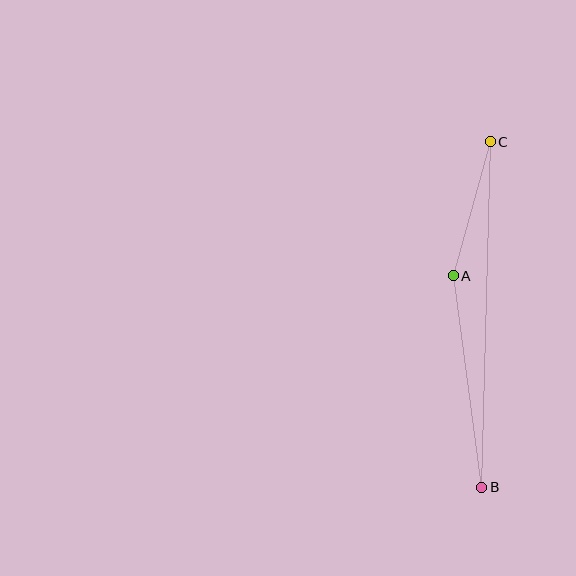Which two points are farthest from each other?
Points B and C are farthest from each other.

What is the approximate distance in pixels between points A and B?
The distance between A and B is approximately 213 pixels.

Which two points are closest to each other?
Points A and C are closest to each other.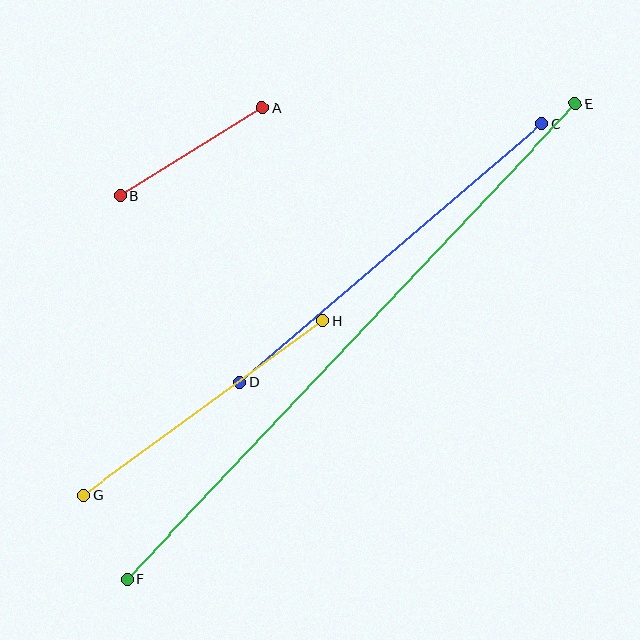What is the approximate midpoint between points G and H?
The midpoint is at approximately (203, 408) pixels.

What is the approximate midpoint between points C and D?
The midpoint is at approximately (391, 253) pixels.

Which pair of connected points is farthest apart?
Points E and F are farthest apart.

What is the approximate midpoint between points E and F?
The midpoint is at approximately (351, 342) pixels.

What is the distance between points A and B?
The distance is approximately 167 pixels.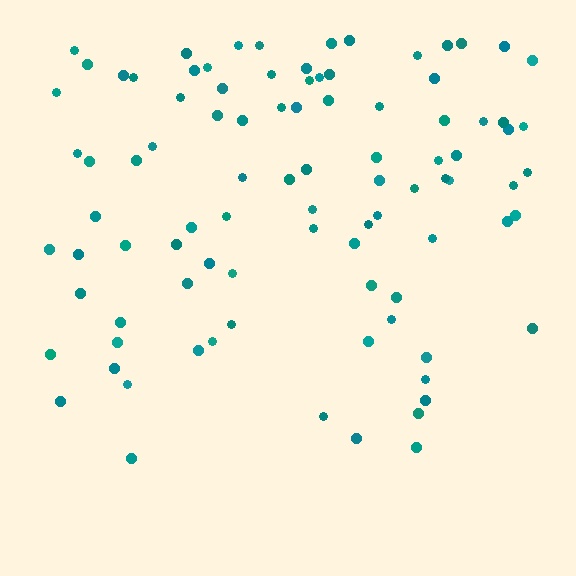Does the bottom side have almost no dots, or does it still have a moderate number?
Still a moderate number, just noticeably fewer than the top.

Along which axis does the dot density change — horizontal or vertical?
Vertical.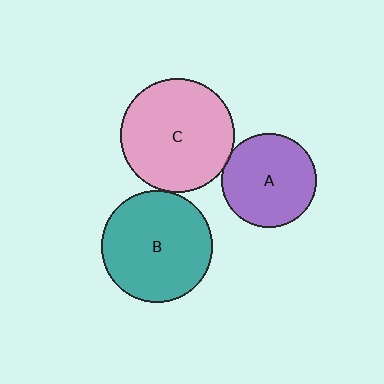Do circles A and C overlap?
Yes.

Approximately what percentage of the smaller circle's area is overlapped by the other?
Approximately 5%.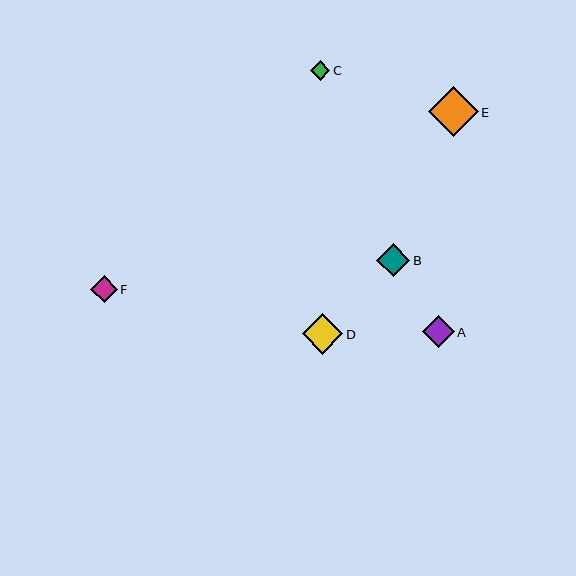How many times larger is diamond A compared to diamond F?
Diamond A is approximately 1.2 times the size of diamond F.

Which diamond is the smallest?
Diamond C is the smallest with a size of approximately 20 pixels.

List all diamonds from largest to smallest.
From largest to smallest: E, D, B, A, F, C.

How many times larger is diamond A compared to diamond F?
Diamond A is approximately 1.2 times the size of diamond F.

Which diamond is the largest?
Diamond E is the largest with a size of approximately 49 pixels.